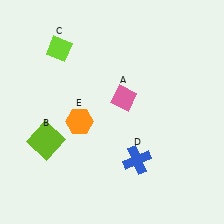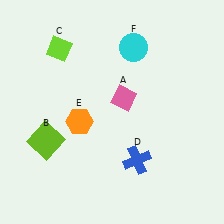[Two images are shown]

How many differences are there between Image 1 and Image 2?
There is 1 difference between the two images.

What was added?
A cyan circle (F) was added in Image 2.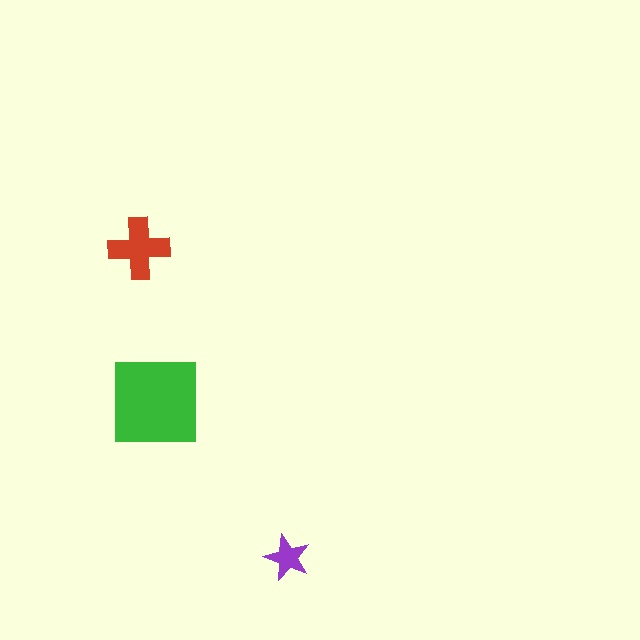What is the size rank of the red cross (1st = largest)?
2nd.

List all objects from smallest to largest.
The purple star, the red cross, the green square.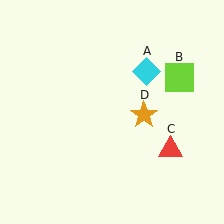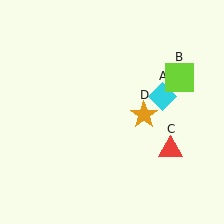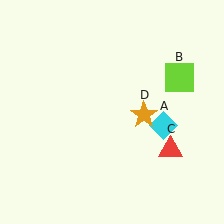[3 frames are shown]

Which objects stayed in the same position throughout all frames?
Lime square (object B) and red triangle (object C) and orange star (object D) remained stationary.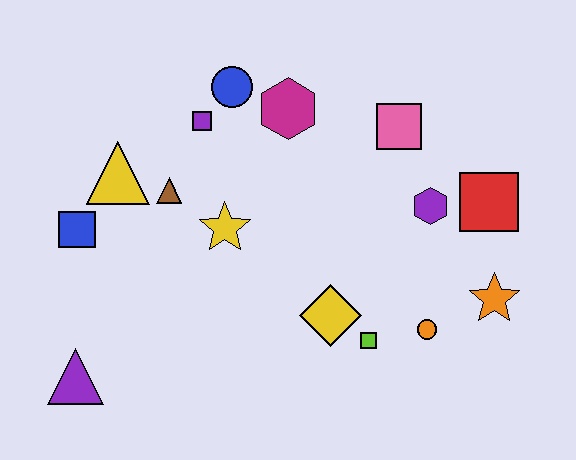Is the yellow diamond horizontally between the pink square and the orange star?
No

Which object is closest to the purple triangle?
The blue square is closest to the purple triangle.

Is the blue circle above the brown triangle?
Yes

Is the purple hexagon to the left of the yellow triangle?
No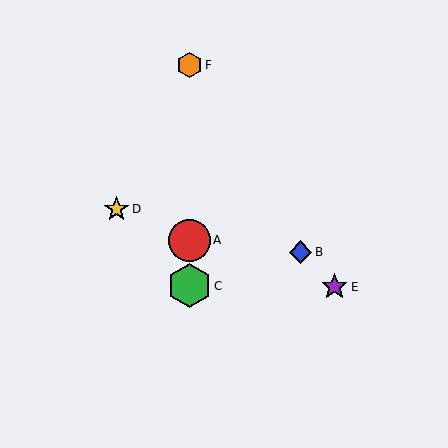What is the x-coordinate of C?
Object C is at x≈189.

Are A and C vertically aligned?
Yes, both are at x≈189.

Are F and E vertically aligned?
No, F is at x≈189 and E is at x≈334.